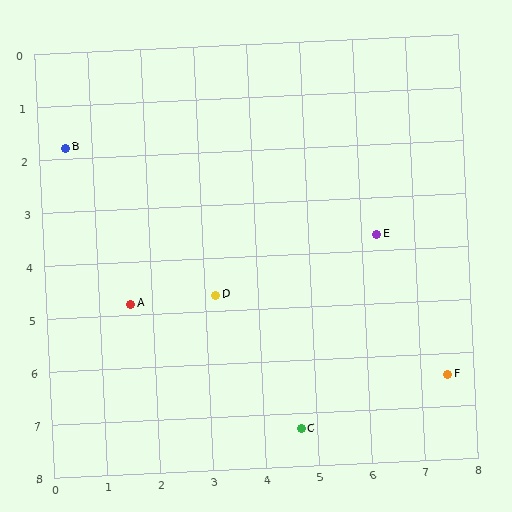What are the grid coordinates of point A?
Point A is at approximately (1.6, 4.8).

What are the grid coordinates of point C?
Point C is at approximately (4.7, 7.3).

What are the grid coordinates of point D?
Point D is at approximately (3.2, 4.7).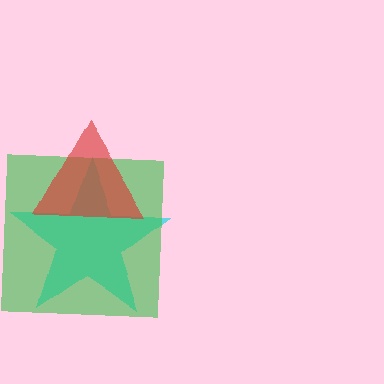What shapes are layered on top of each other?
The layered shapes are: a cyan star, a green square, a red triangle.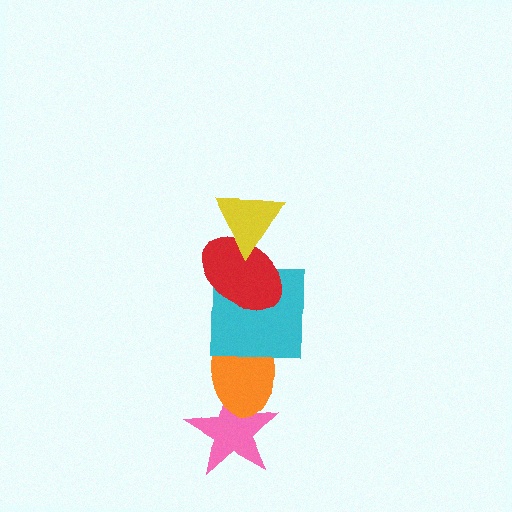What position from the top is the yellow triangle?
The yellow triangle is 1st from the top.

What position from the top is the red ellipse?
The red ellipse is 2nd from the top.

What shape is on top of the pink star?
The orange ellipse is on top of the pink star.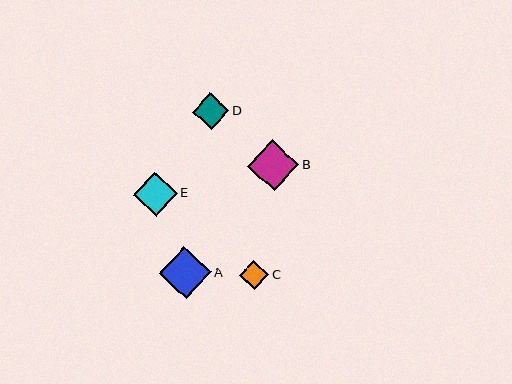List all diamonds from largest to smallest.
From largest to smallest: A, B, E, D, C.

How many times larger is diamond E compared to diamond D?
Diamond E is approximately 1.2 times the size of diamond D.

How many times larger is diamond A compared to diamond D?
Diamond A is approximately 1.4 times the size of diamond D.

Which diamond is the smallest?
Diamond C is the smallest with a size of approximately 29 pixels.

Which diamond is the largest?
Diamond A is the largest with a size of approximately 52 pixels.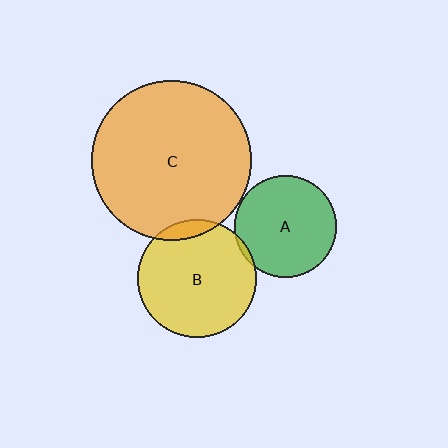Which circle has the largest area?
Circle C (orange).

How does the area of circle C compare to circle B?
Approximately 1.8 times.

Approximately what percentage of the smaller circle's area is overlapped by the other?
Approximately 5%.